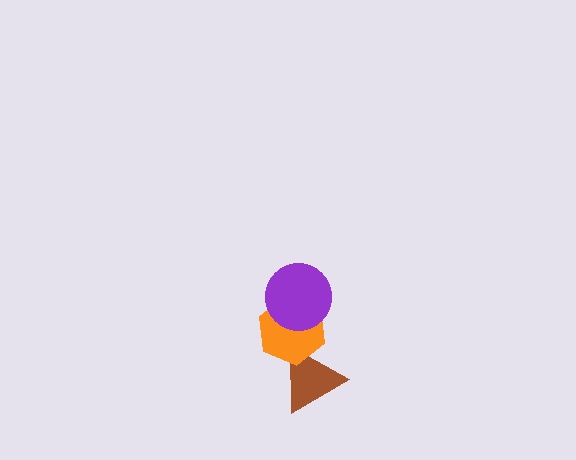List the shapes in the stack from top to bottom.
From top to bottom: the purple circle, the orange hexagon, the brown triangle.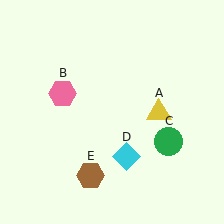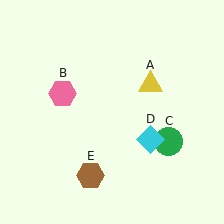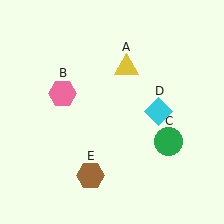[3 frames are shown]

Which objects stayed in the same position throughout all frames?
Pink hexagon (object B) and green circle (object C) and brown hexagon (object E) remained stationary.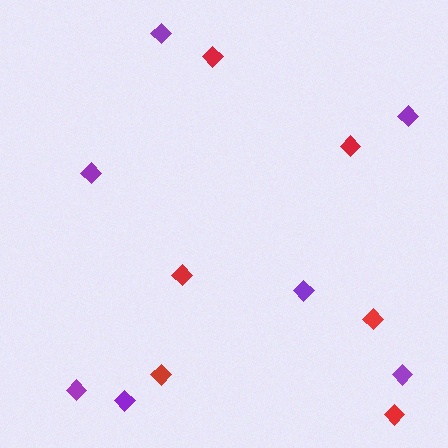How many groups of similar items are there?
There are 2 groups: one group of purple diamonds (7) and one group of red diamonds (6).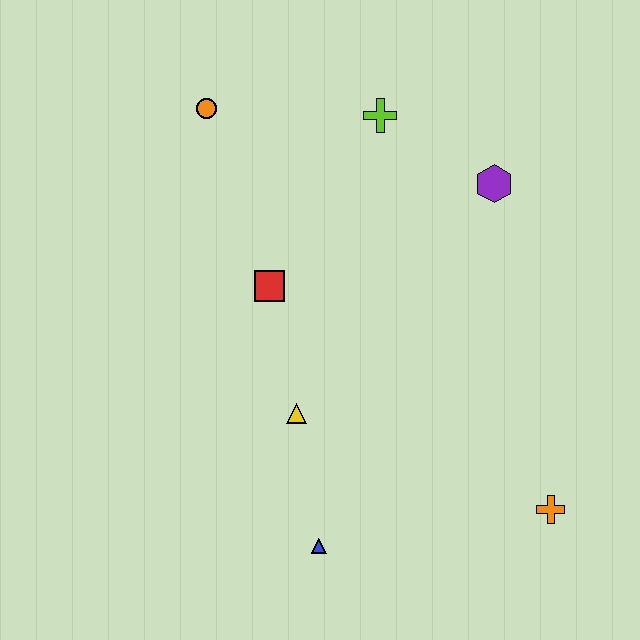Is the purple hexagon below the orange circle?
Yes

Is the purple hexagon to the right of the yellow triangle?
Yes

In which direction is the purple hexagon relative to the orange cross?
The purple hexagon is above the orange cross.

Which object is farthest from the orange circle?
The orange cross is farthest from the orange circle.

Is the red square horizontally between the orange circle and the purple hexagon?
Yes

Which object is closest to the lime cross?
The purple hexagon is closest to the lime cross.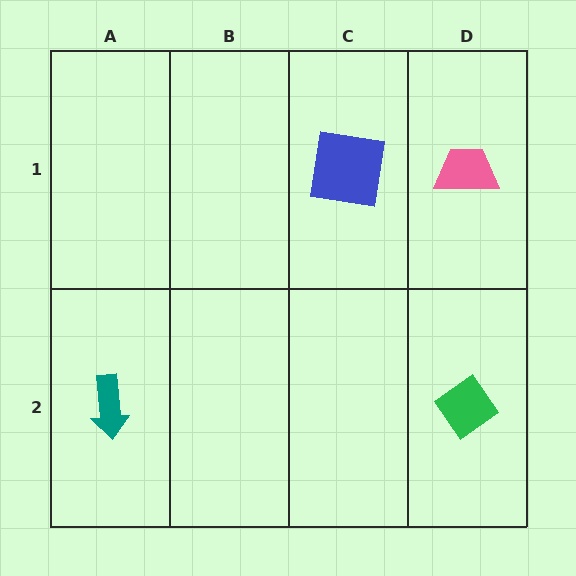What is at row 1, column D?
A pink trapezoid.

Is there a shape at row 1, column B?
No, that cell is empty.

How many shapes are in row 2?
2 shapes.